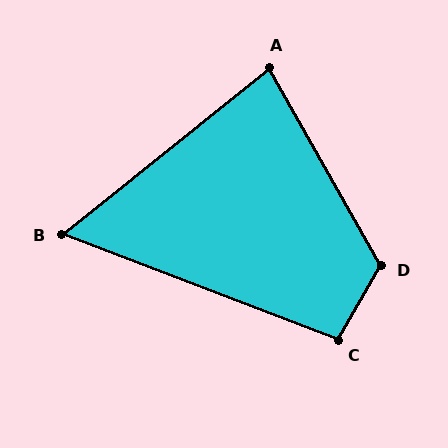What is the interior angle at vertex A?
Approximately 81 degrees (acute).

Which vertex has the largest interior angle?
D, at approximately 120 degrees.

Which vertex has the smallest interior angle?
B, at approximately 60 degrees.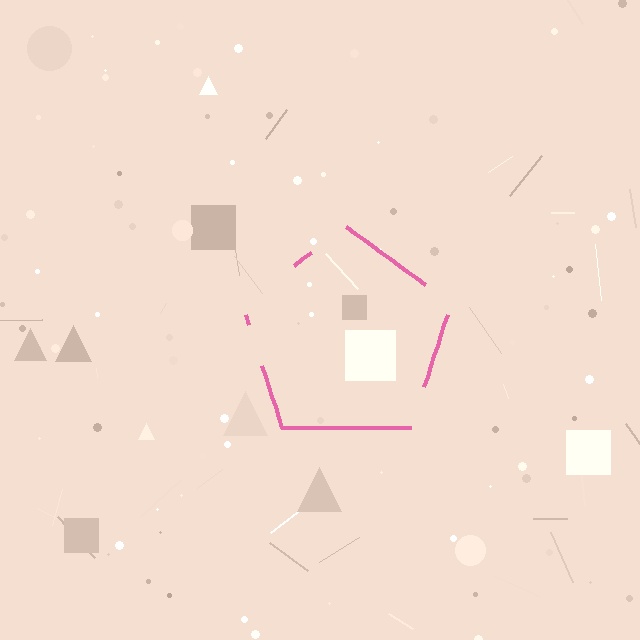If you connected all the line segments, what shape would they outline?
They would outline a pentagon.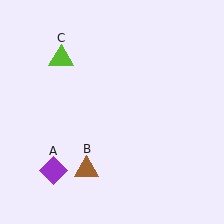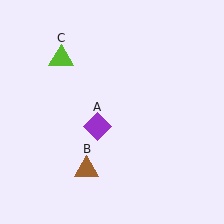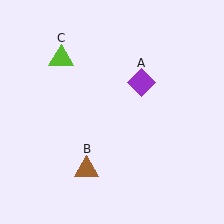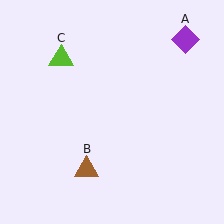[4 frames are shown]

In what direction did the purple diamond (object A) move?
The purple diamond (object A) moved up and to the right.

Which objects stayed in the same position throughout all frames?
Brown triangle (object B) and lime triangle (object C) remained stationary.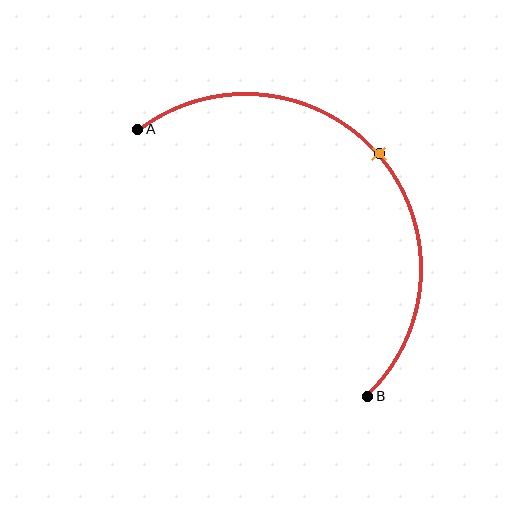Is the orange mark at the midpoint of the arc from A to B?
Yes. The orange mark lies on the arc at equal arc-length from both A and B — it is the arc midpoint.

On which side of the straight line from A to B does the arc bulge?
The arc bulges above and to the right of the straight line connecting A and B.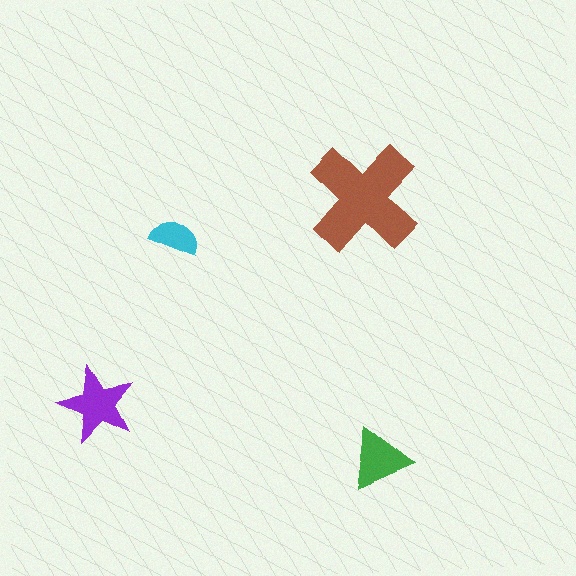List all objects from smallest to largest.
The cyan semicircle, the green triangle, the purple star, the brown cross.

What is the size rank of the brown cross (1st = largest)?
1st.